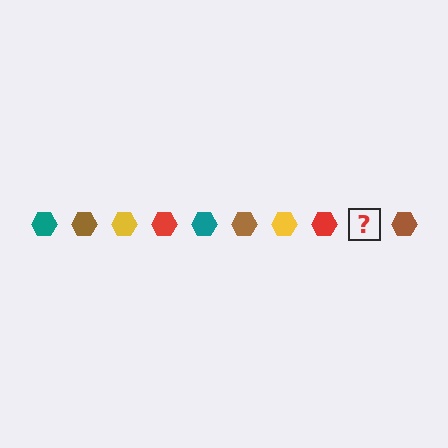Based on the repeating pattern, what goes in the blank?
The blank should be a teal hexagon.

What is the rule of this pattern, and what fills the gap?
The rule is that the pattern cycles through teal, brown, yellow, red hexagons. The gap should be filled with a teal hexagon.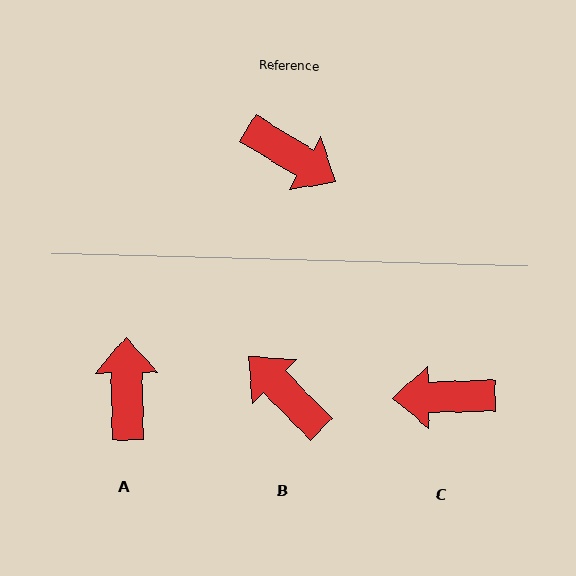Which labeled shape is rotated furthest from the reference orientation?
B, about 166 degrees away.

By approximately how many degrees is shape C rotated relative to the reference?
Approximately 148 degrees clockwise.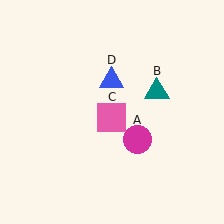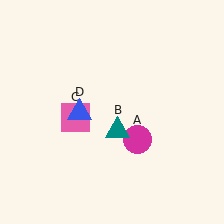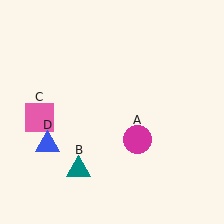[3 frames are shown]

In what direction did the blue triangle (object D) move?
The blue triangle (object D) moved down and to the left.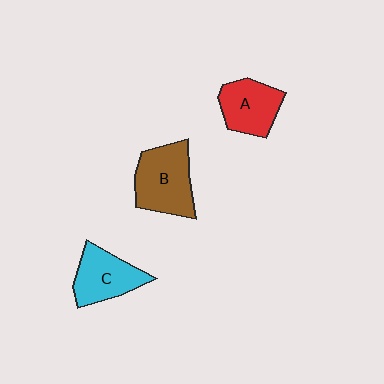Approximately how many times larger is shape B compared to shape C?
Approximately 1.3 times.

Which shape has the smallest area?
Shape A (red).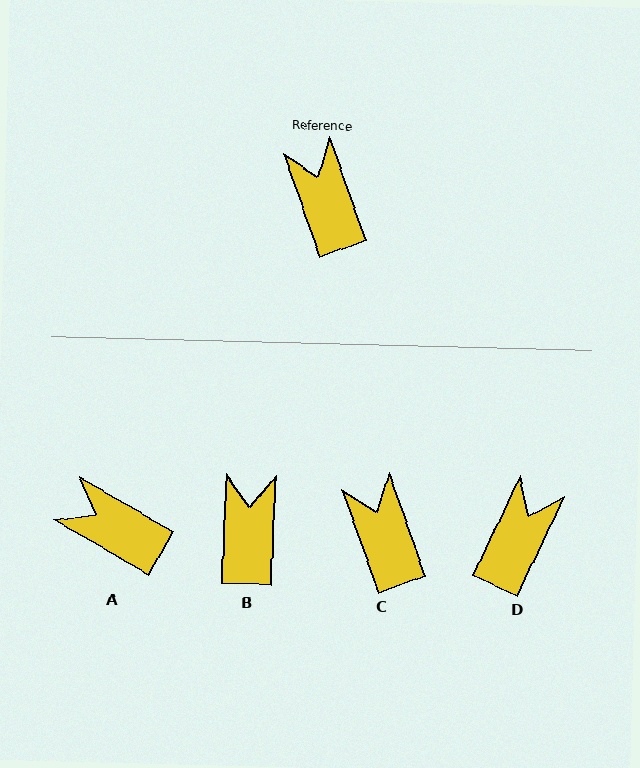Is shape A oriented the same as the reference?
No, it is off by about 40 degrees.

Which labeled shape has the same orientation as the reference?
C.